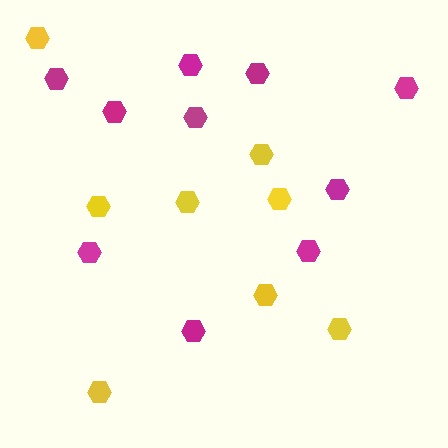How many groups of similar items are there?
There are 2 groups: one group of yellow hexagons (8) and one group of magenta hexagons (10).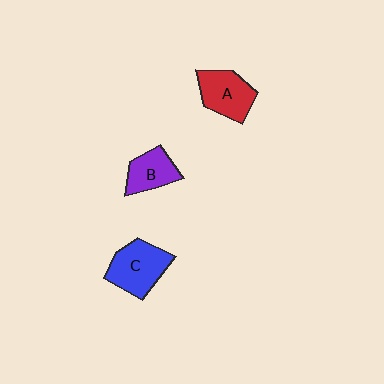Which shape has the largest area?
Shape C (blue).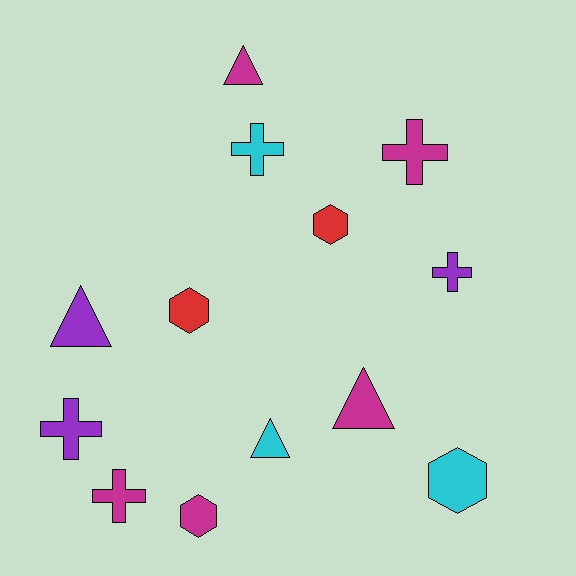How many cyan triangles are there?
There is 1 cyan triangle.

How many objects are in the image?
There are 13 objects.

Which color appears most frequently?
Magenta, with 5 objects.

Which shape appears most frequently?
Cross, with 5 objects.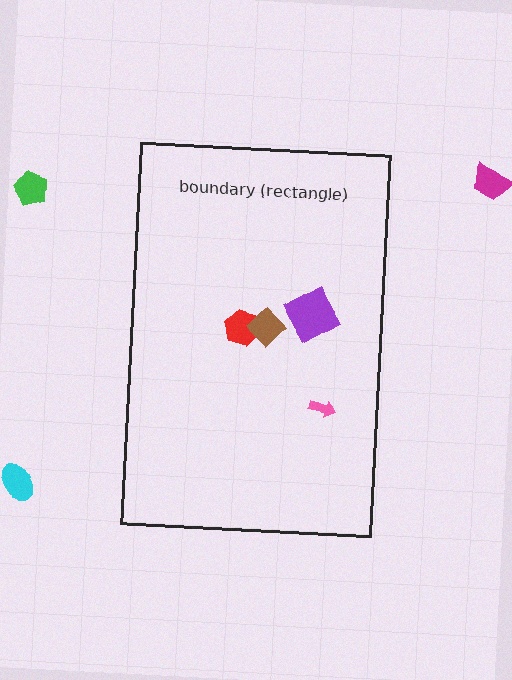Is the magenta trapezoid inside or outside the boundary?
Outside.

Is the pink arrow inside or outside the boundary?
Inside.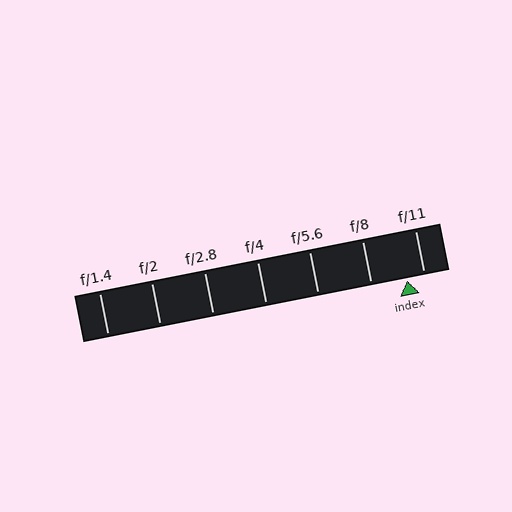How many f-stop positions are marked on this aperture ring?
There are 7 f-stop positions marked.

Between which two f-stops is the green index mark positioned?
The index mark is between f/8 and f/11.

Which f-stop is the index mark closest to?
The index mark is closest to f/11.